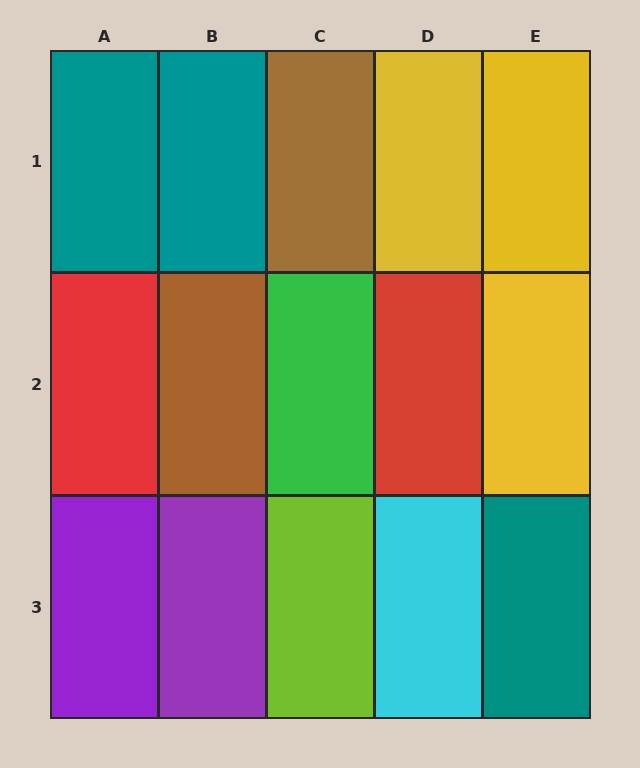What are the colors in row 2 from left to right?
Red, brown, green, red, yellow.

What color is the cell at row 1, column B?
Teal.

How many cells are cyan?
1 cell is cyan.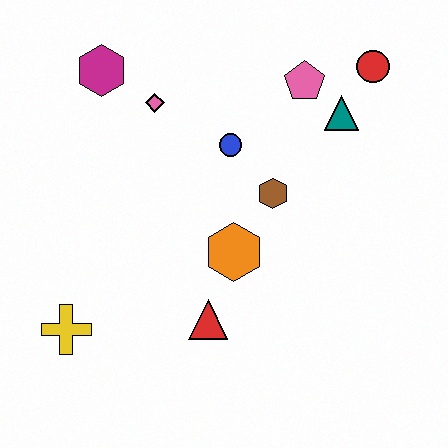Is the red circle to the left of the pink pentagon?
No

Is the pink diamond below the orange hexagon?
No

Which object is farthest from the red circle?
The yellow cross is farthest from the red circle.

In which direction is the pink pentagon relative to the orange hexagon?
The pink pentagon is above the orange hexagon.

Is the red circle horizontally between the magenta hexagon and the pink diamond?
No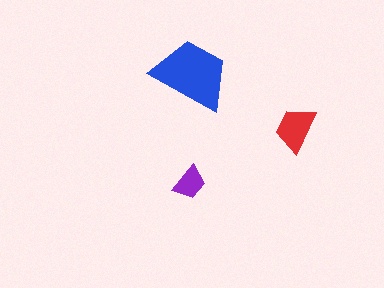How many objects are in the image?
There are 3 objects in the image.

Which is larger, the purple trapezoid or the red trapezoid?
The red one.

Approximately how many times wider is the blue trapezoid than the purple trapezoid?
About 2.5 times wider.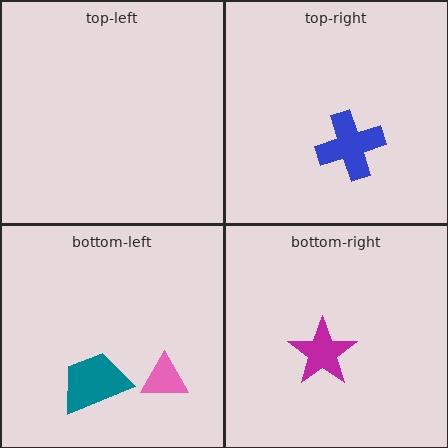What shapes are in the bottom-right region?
The magenta star.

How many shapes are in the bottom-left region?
2.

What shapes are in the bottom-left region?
The teal trapezoid, the pink triangle.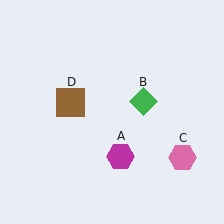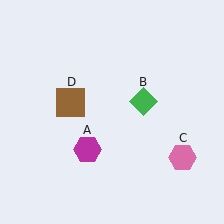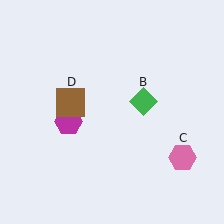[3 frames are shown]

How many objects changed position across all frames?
1 object changed position: magenta hexagon (object A).